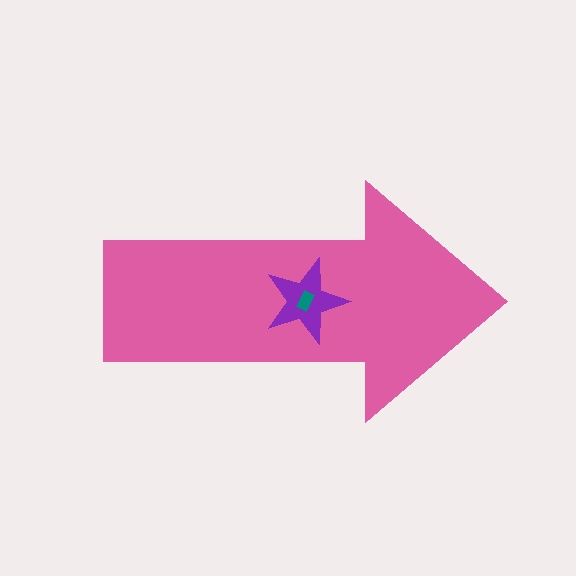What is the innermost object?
The teal rectangle.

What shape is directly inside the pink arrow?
The purple star.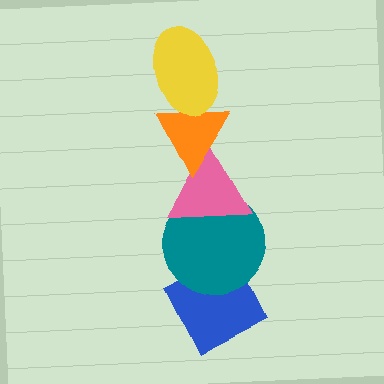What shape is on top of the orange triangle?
The yellow ellipse is on top of the orange triangle.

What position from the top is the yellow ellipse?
The yellow ellipse is 1st from the top.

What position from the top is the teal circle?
The teal circle is 4th from the top.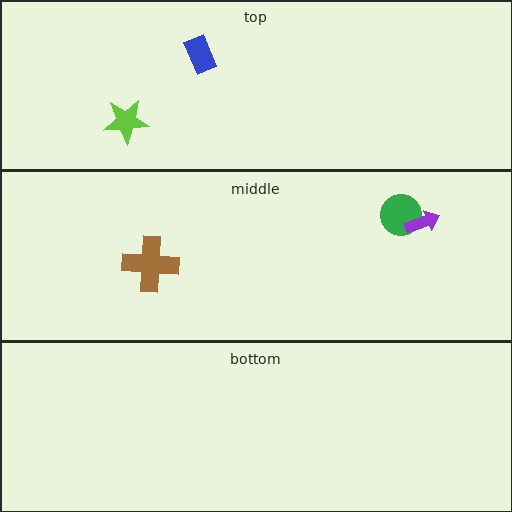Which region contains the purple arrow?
The middle region.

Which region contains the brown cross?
The middle region.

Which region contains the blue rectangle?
The top region.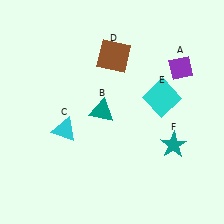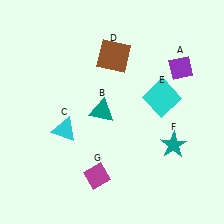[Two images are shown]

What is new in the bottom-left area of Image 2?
A magenta diamond (G) was added in the bottom-left area of Image 2.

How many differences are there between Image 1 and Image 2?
There is 1 difference between the two images.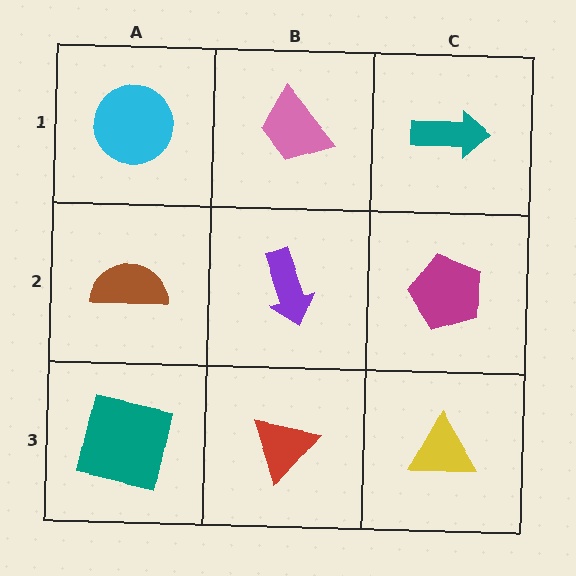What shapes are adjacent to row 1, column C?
A magenta pentagon (row 2, column C), a pink trapezoid (row 1, column B).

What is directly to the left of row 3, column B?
A teal square.